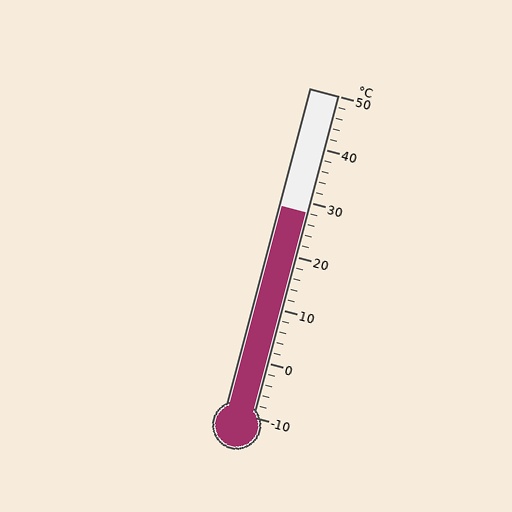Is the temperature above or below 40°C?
The temperature is below 40°C.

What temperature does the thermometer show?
The thermometer shows approximately 28°C.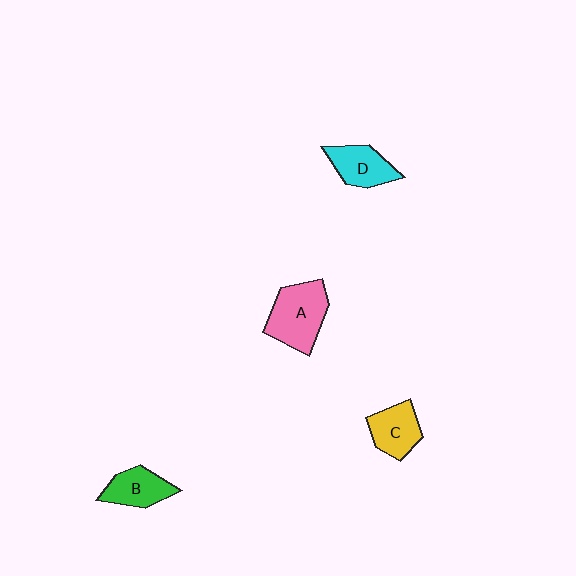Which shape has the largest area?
Shape A (pink).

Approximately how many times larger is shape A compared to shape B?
Approximately 1.5 times.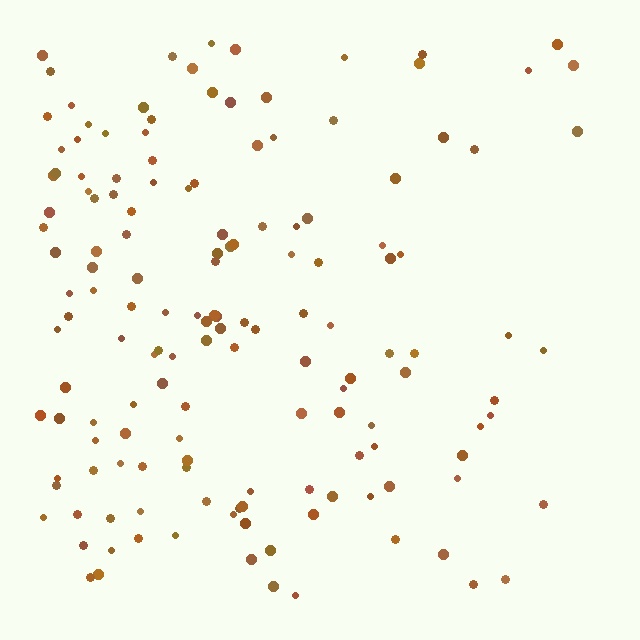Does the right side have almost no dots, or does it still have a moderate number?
Still a moderate number, just noticeably fewer than the left.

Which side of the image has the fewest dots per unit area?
The right.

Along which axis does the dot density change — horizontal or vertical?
Horizontal.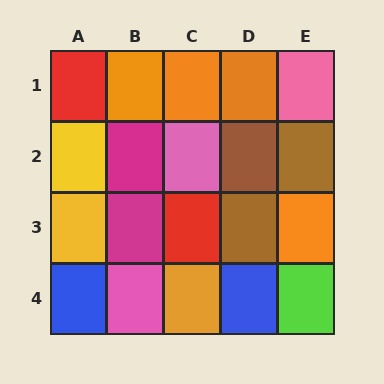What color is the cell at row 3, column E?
Orange.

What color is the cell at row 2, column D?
Brown.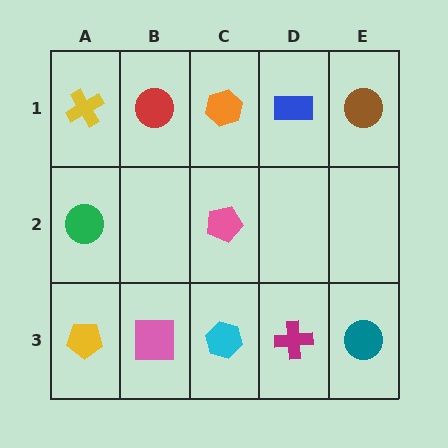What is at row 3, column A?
A yellow pentagon.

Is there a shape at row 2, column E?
No, that cell is empty.